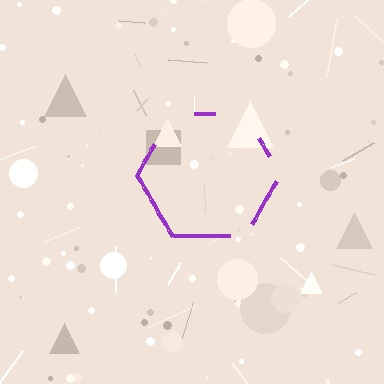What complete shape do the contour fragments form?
The contour fragments form a hexagon.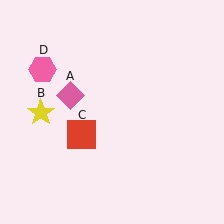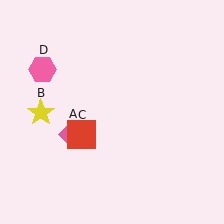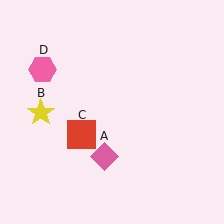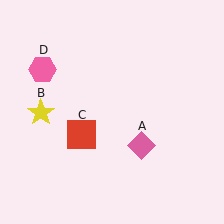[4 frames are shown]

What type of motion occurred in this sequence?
The pink diamond (object A) rotated counterclockwise around the center of the scene.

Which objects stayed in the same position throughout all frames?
Yellow star (object B) and red square (object C) and pink hexagon (object D) remained stationary.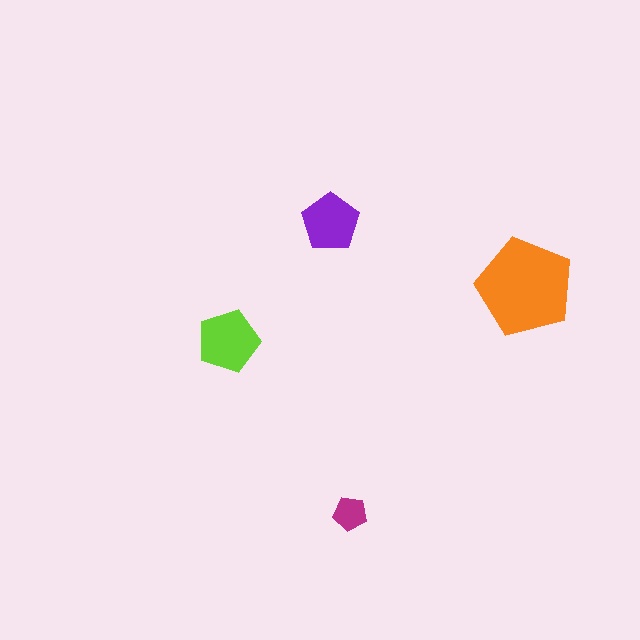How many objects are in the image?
There are 4 objects in the image.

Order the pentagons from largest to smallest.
the orange one, the lime one, the purple one, the magenta one.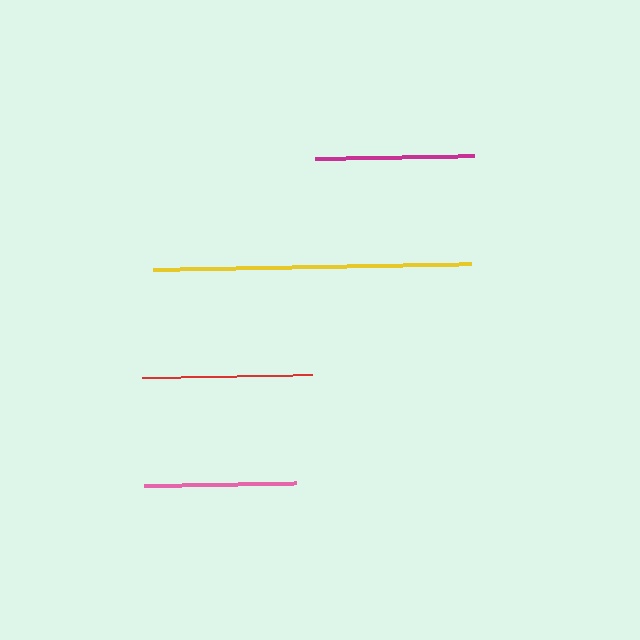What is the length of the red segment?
The red segment is approximately 170 pixels long.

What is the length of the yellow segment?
The yellow segment is approximately 317 pixels long.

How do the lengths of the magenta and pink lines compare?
The magenta and pink lines are approximately the same length.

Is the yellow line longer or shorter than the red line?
The yellow line is longer than the red line.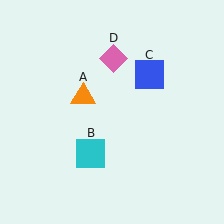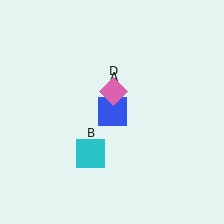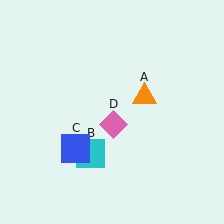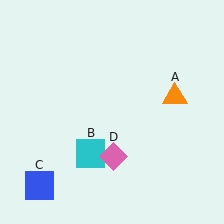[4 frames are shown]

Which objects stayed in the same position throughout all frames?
Cyan square (object B) remained stationary.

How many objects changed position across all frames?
3 objects changed position: orange triangle (object A), blue square (object C), pink diamond (object D).